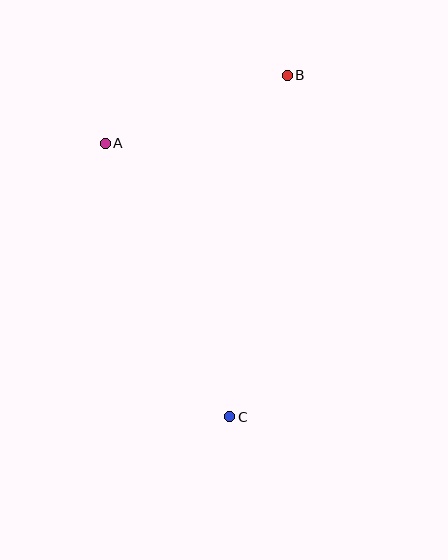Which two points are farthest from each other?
Points B and C are farthest from each other.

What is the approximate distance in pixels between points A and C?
The distance between A and C is approximately 300 pixels.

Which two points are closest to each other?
Points A and B are closest to each other.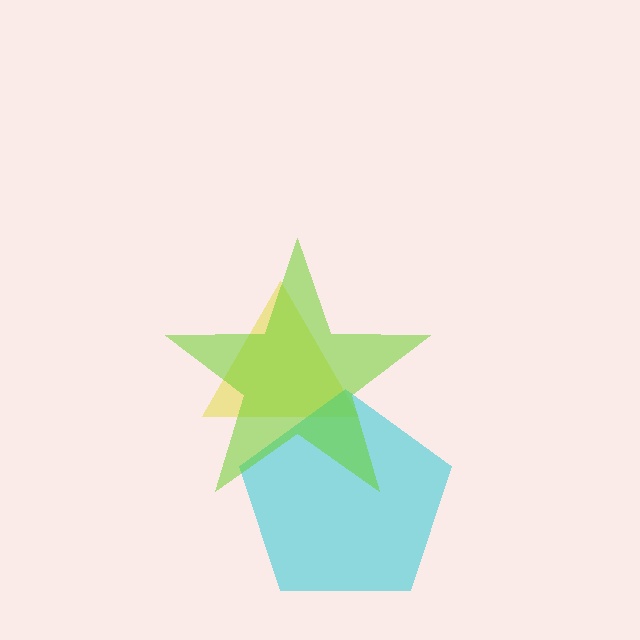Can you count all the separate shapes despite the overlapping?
Yes, there are 3 separate shapes.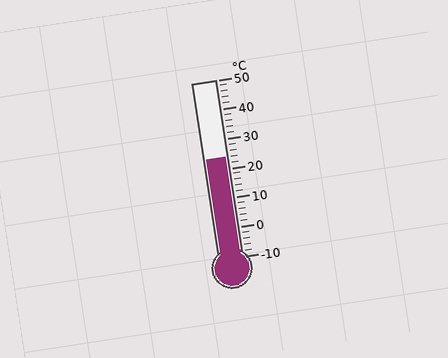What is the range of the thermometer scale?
The thermometer scale ranges from -10°C to 50°C.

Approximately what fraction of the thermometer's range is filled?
The thermometer is filled to approximately 55% of its range.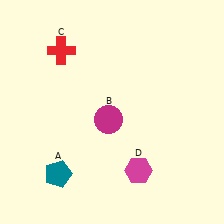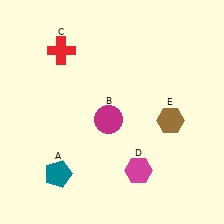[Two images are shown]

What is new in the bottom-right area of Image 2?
A brown hexagon (E) was added in the bottom-right area of Image 2.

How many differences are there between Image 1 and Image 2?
There is 1 difference between the two images.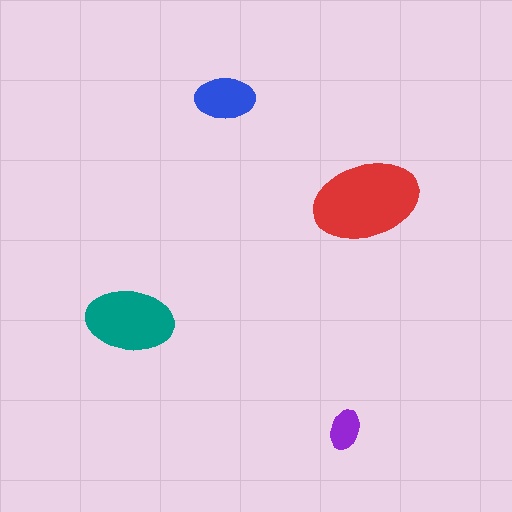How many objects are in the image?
There are 4 objects in the image.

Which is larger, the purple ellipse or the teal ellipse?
The teal one.